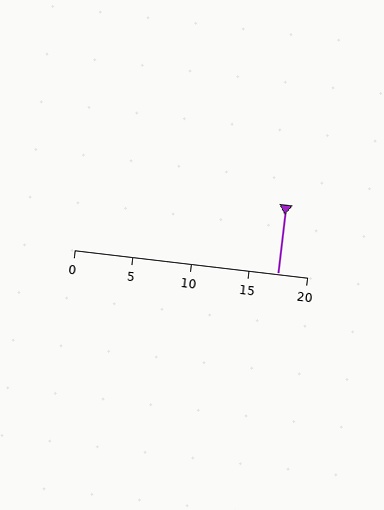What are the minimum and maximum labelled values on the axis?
The axis runs from 0 to 20.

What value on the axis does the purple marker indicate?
The marker indicates approximately 17.5.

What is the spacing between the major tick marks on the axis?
The major ticks are spaced 5 apart.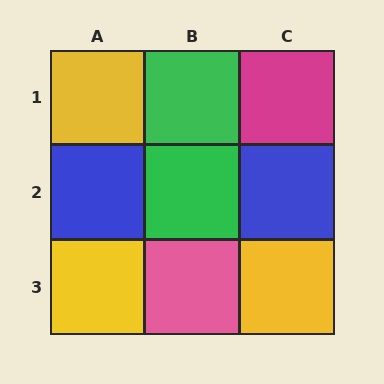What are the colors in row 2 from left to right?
Blue, green, blue.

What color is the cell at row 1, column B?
Green.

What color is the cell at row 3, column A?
Yellow.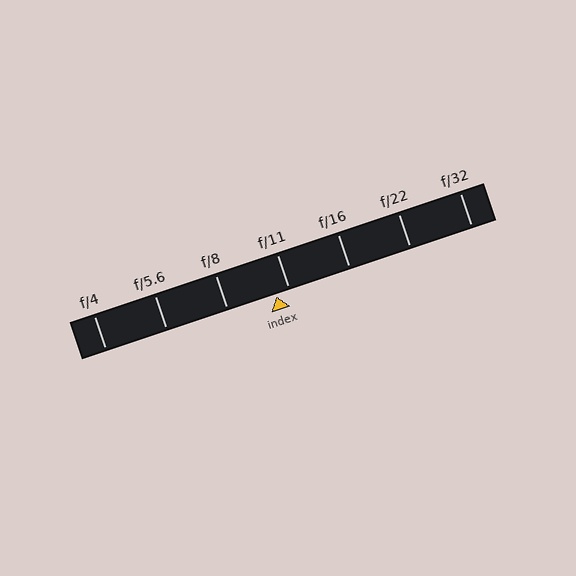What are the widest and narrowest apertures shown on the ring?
The widest aperture shown is f/4 and the narrowest is f/32.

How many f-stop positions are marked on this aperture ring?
There are 7 f-stop positions marked.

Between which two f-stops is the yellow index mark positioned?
The index mark is between f/8 and f/11.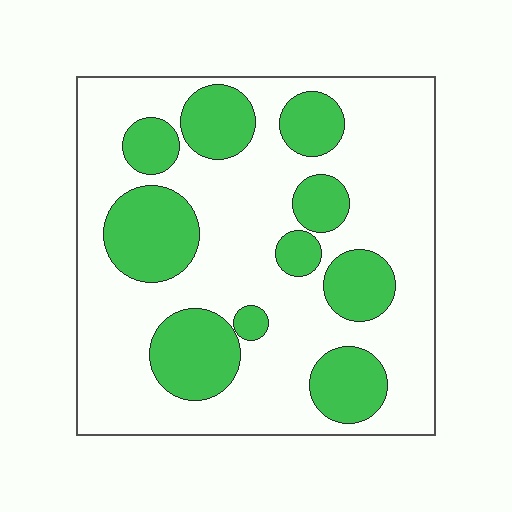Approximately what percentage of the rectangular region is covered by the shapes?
Approximately 30%.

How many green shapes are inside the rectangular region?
10.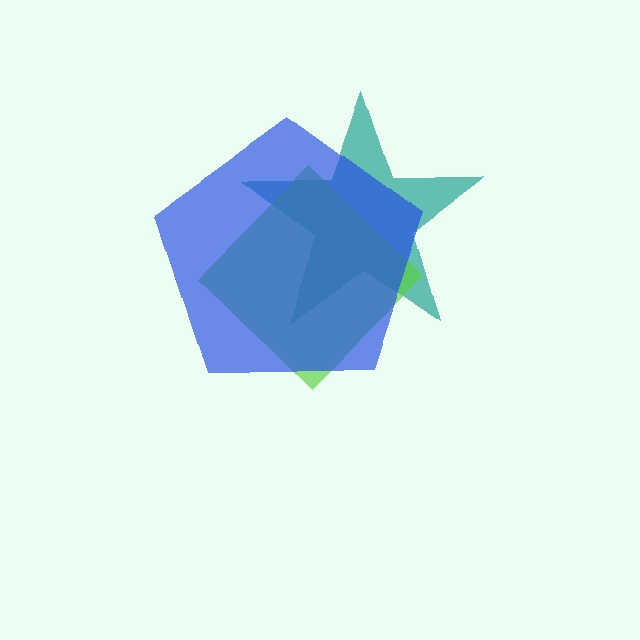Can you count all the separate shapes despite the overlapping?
Yes, there are 3 separate shapes.